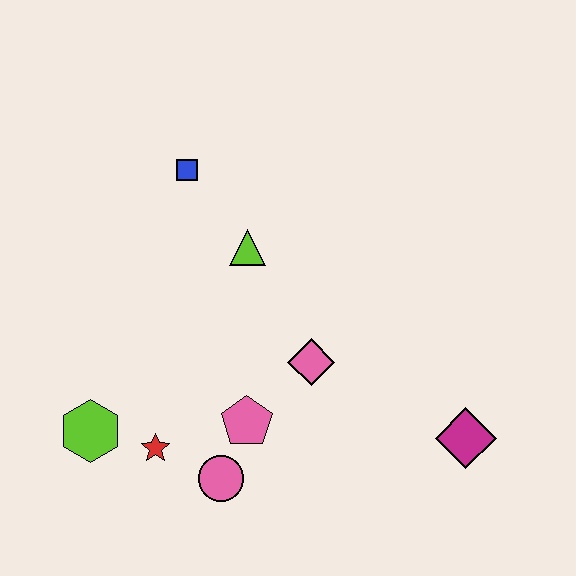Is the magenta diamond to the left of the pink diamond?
No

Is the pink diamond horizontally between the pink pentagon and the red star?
No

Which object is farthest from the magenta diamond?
The blue square is farthest from the magenta diamond.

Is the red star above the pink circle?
Yes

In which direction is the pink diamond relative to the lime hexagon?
The pink diamond is to the right of the lime hexagon.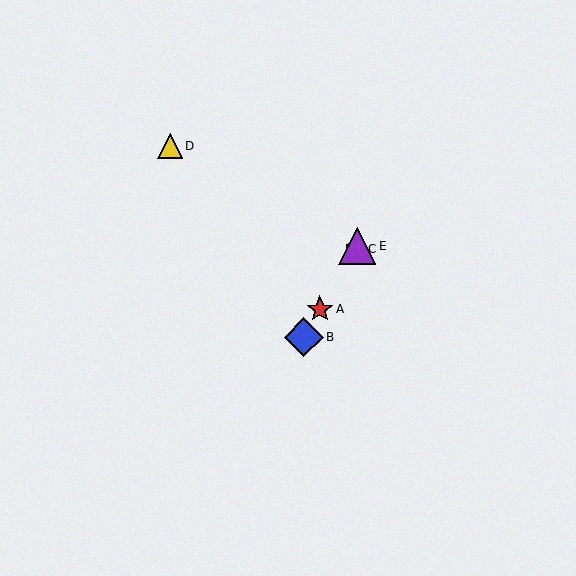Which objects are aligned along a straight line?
Objects A, B, C, E are aligned along a straight line.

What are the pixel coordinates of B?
Object B is at (304, 337).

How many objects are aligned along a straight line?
4 objects (A, B, C, E) are aligned along a straight line.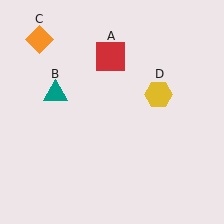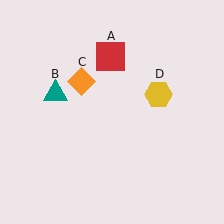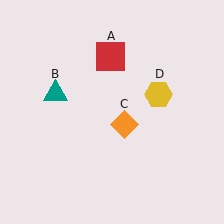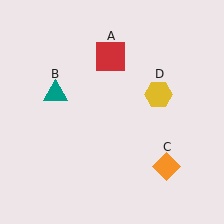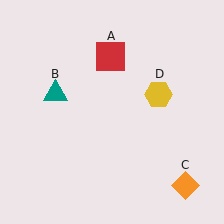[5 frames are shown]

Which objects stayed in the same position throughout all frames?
Red square (object A) and teal triangle (object B) and yellow hexagon (object D) remained stationary.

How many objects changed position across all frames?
1 object changed position: orange diamond (object C).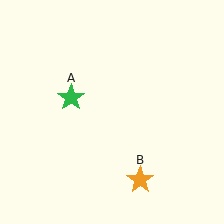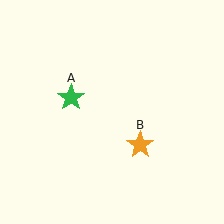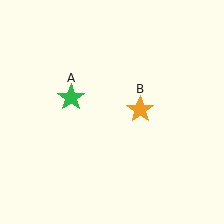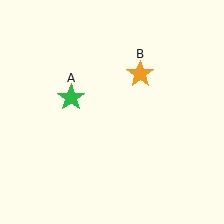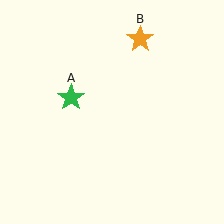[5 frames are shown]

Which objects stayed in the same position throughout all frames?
Green star (object A) remained stationary.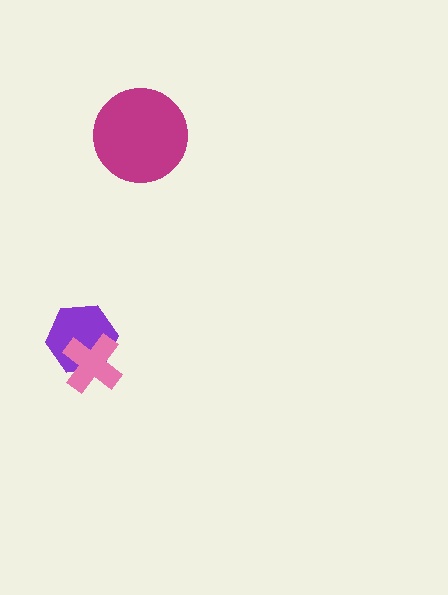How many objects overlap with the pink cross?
1 object overlaps with the pink cross.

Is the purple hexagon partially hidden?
Yes, it is partially covered by another shape.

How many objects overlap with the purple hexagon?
1 object overlaps with the purple hexagon.